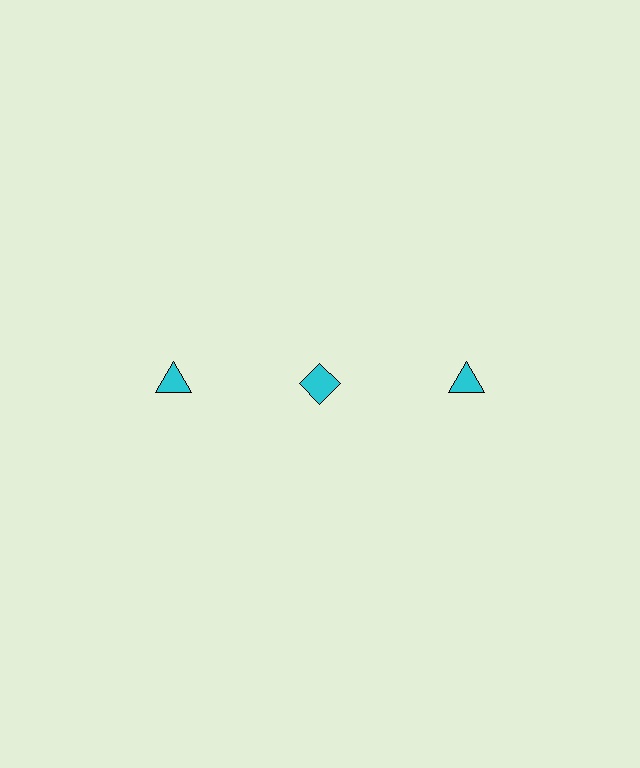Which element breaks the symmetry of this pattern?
The cyan diamond in the top row, second from left column breaks the symmetry. All other shapes are cyan triangles.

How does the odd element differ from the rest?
It has a different shape: diamond instead of triangle.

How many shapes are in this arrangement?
There are 3 shapes arranged in a grid pattern.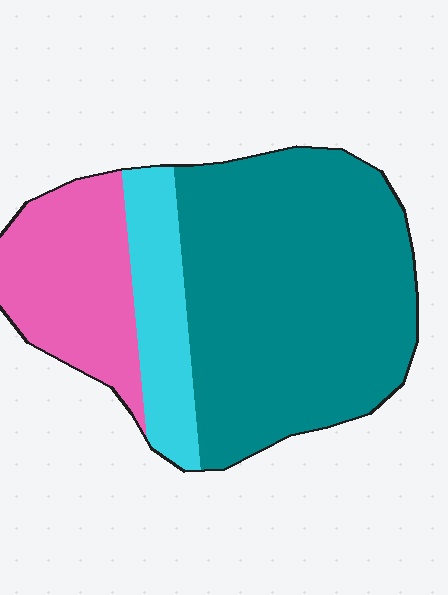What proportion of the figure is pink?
Pink covers 23% of the figure.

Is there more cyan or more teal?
Teal.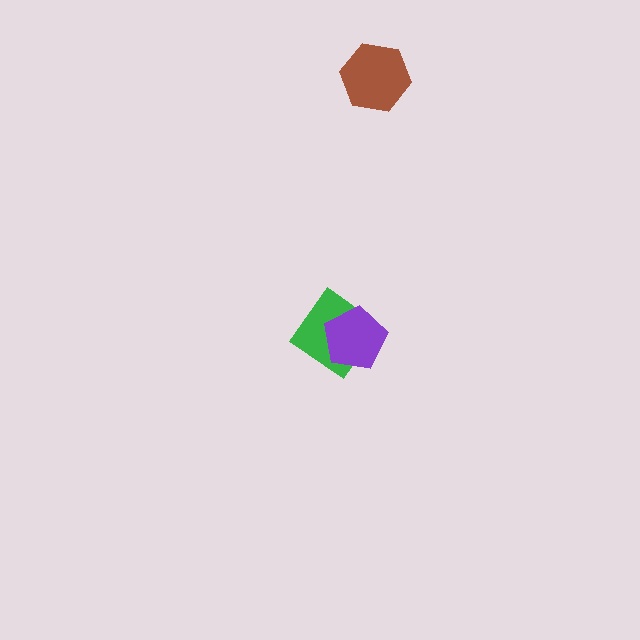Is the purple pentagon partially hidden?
No, no other shape covers it.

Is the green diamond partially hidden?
Yes, it is partially covered by another shape.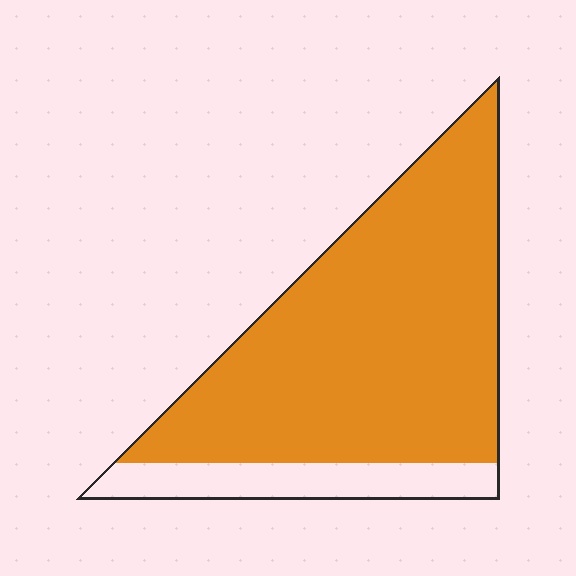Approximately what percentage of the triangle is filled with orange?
Approximately 85%.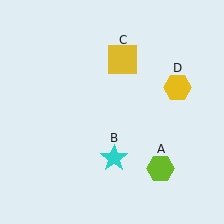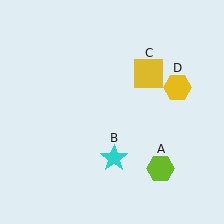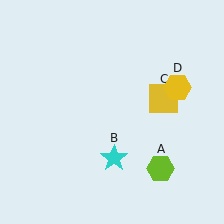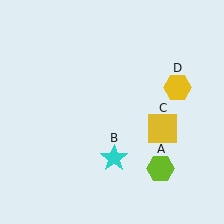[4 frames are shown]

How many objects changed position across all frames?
1 object changed position: yellow square (object C).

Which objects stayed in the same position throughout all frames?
Lime hexagon (object A) and cyan star (object B) and yellow hexagon (object D) remained stationary.